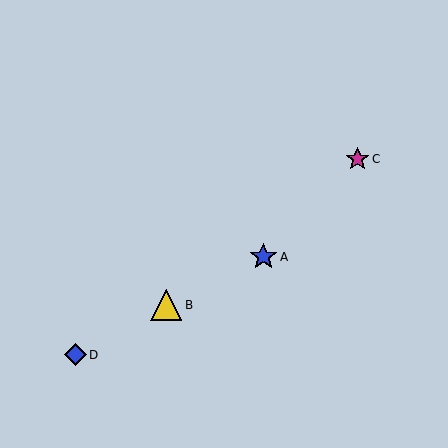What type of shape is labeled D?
Shape D is a blue diamond.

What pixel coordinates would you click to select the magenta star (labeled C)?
Click at (357, 159) to select the magenta star C.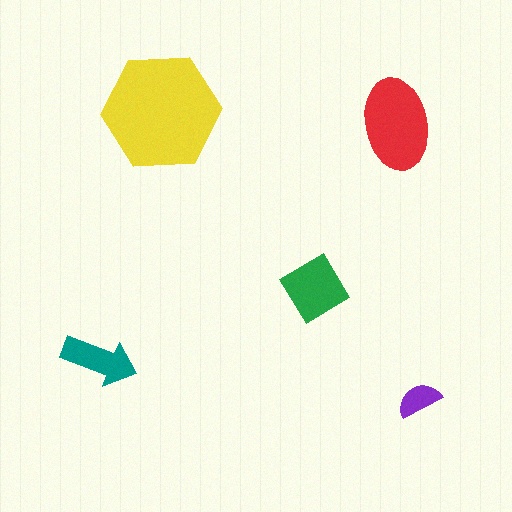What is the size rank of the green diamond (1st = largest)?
3rd.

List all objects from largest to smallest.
The yellow hexagon, the red ellipse, the green diamond, the teal arrow, the purple semicircle.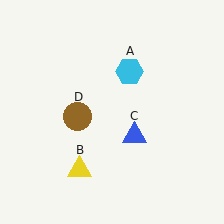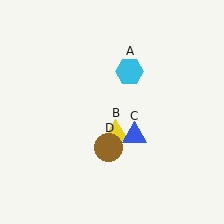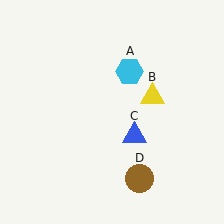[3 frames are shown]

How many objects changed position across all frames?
2 objects changed position: yellow triangle (object B), brown circle (object D).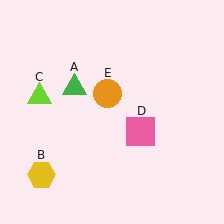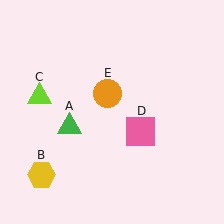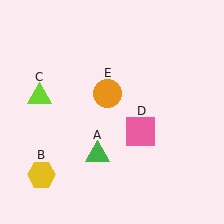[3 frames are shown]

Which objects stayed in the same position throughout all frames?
Yellow hexagon (object B) and lime triangle (object C) and pink square (object D) and orange circle (object E) remained stationary.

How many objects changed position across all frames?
1 object changed position: green triangle (object A).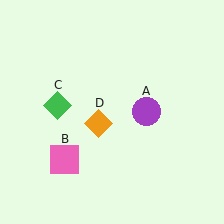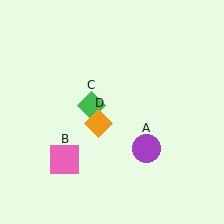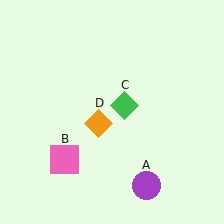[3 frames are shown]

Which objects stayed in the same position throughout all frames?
Pink square (object B) and orange diamond (object D) remained stationary.